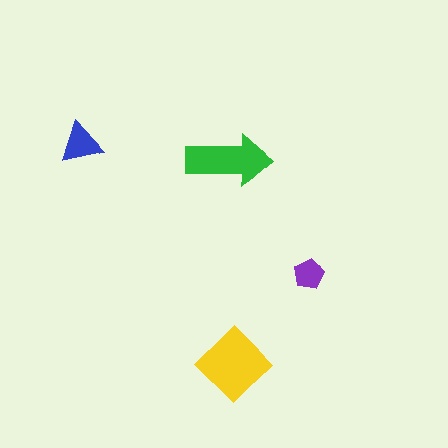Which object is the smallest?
The purple pentagon.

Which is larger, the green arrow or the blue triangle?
The green arrow.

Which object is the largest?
The yellow diamond.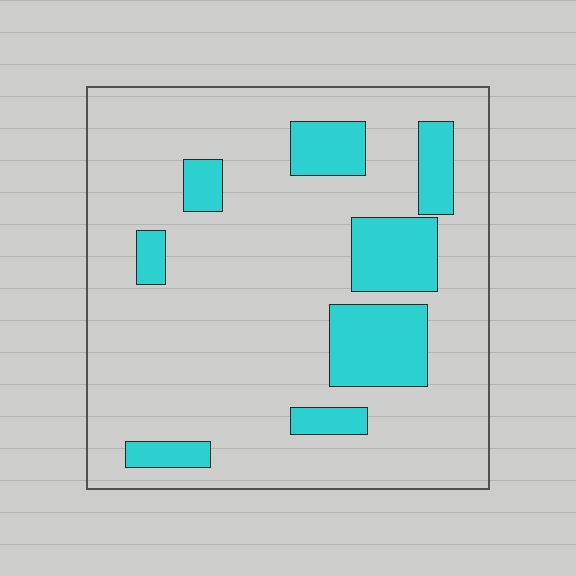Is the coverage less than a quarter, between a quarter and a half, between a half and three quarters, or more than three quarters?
Less than a quarter.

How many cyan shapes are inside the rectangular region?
8.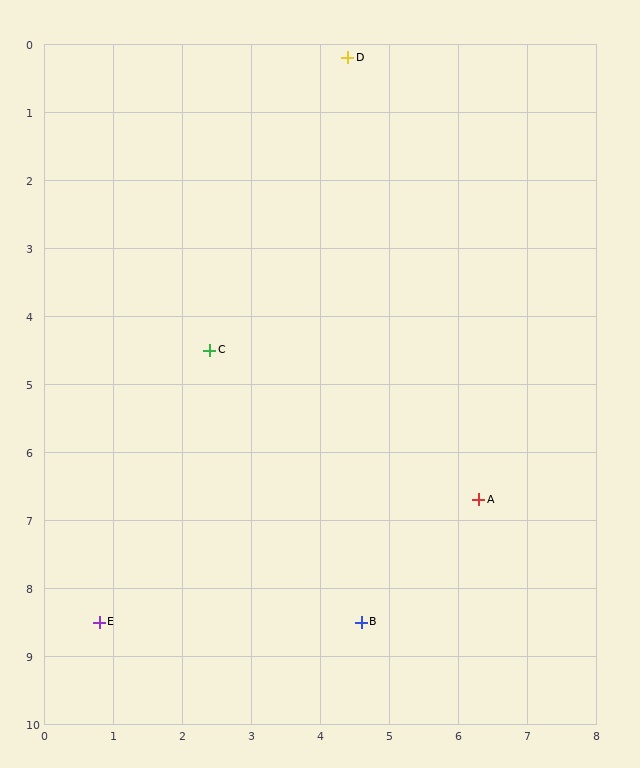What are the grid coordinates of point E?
Point E is at approximately (0.8, 8.5).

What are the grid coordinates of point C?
Point C is at approximately (2.4, 4.5).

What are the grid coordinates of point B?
Point B is at approximately (4.6, 8.5).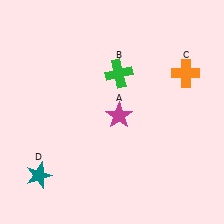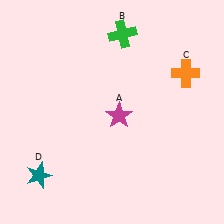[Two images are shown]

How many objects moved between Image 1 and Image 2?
1 object moved between the two images.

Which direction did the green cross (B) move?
The green cross (B) moved up.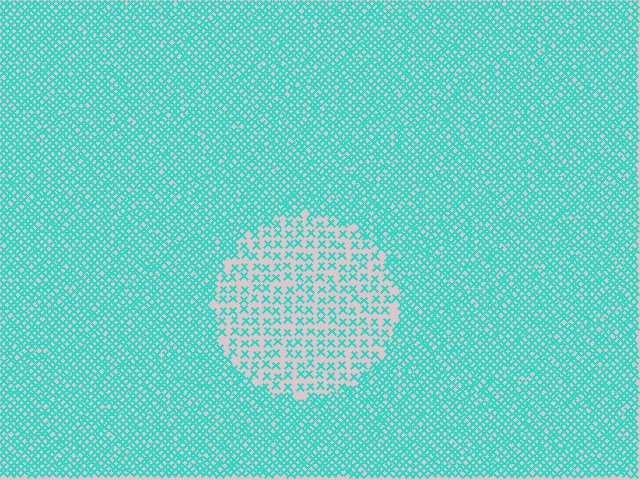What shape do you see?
I see a circle.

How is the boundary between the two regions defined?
The boundary is defined by a change in element density (approximately 2.4x ratio). All elements are the same color, size, and shape.